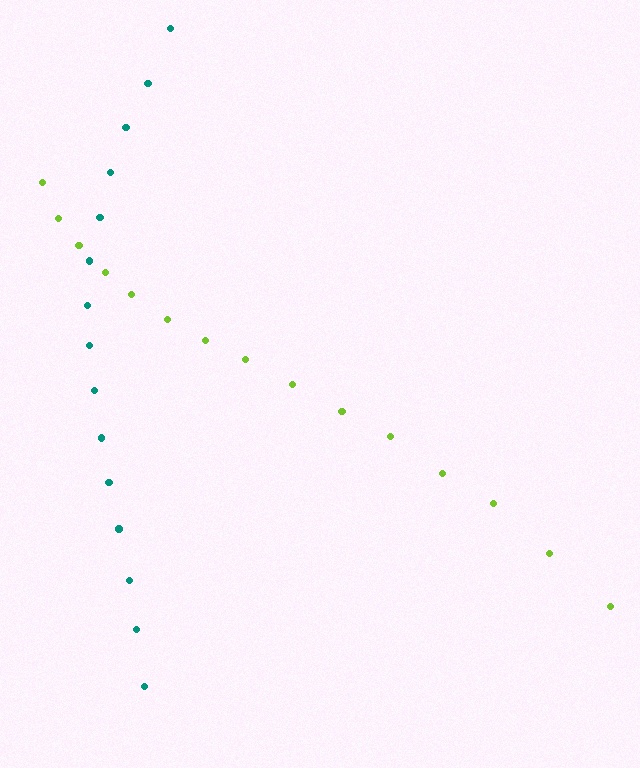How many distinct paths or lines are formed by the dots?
There are 2 distinct paths.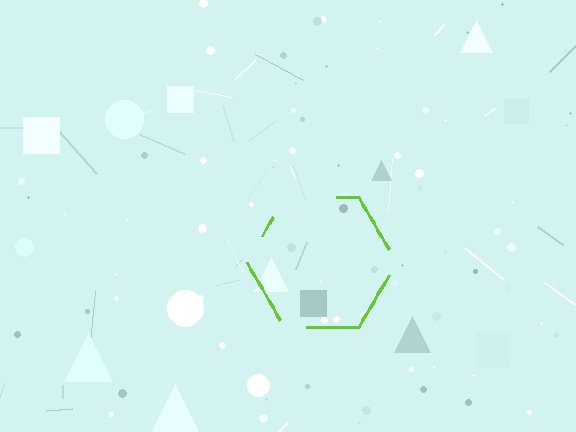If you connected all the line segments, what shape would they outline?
They would outline a hexagon.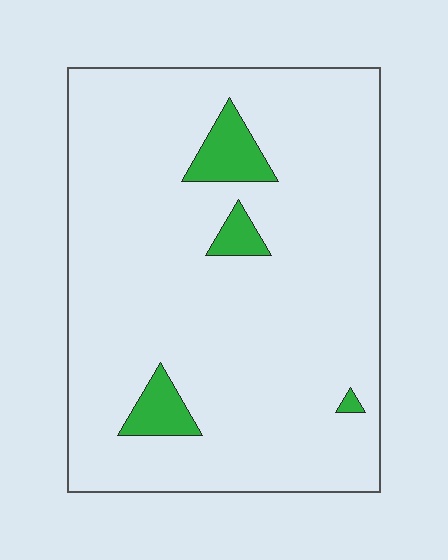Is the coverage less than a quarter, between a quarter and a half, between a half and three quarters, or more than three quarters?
Less than a quarter.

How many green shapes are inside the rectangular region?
4.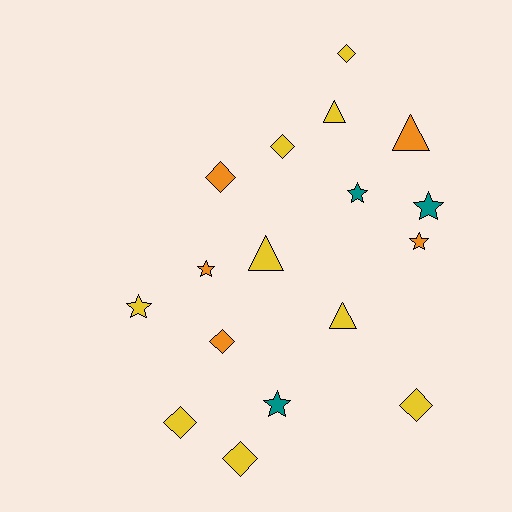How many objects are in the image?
There are 17 objects.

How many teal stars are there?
There are 3 teal stars.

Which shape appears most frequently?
Diamond, with 7 objects.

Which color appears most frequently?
Yellow, with 9 objects.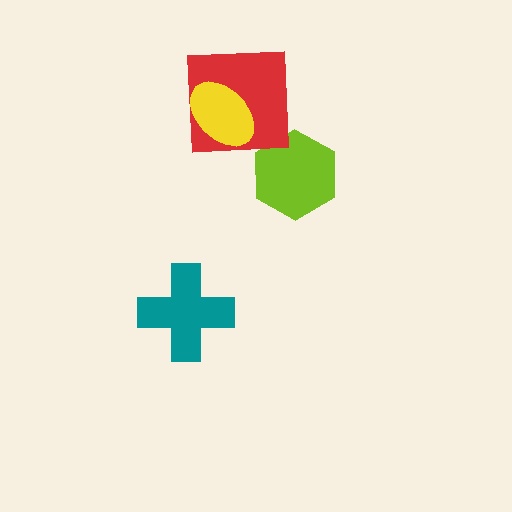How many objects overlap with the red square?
1 object overlaps with the red square.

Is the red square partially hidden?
Yes, it is partially covered by another shape.